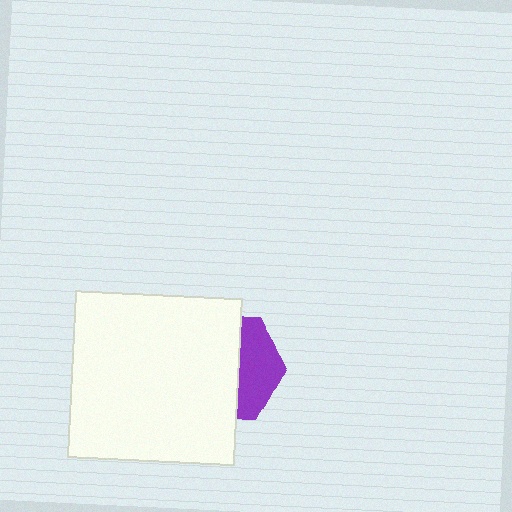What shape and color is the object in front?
The object in front is a white square.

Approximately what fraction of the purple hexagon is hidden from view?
Roughly 63% of the purple hexagon is hidden behind the white square.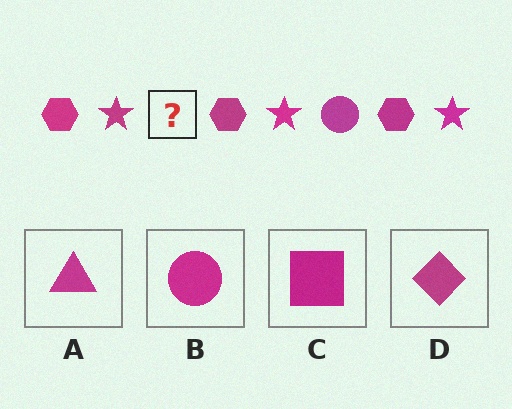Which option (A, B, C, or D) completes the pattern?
B.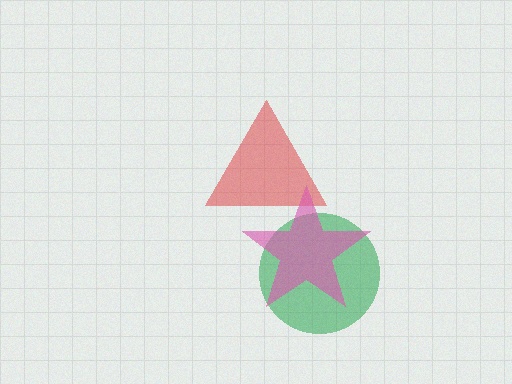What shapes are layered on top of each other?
The layered shapes are: a green circle, a red triangle, a pink star.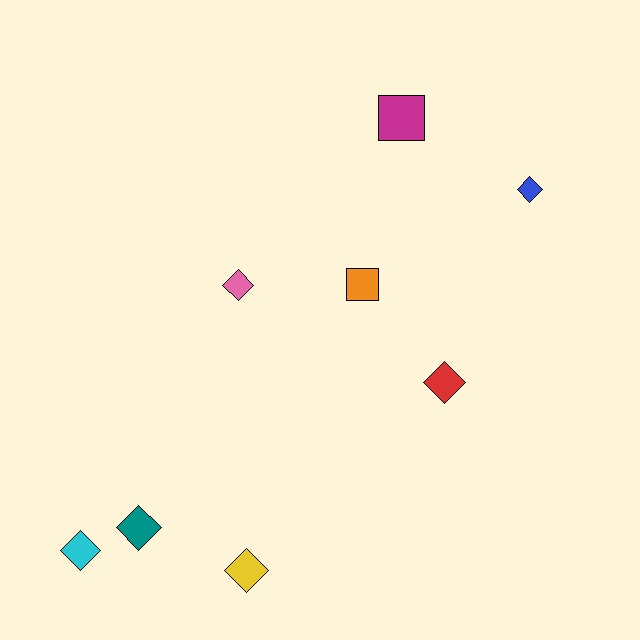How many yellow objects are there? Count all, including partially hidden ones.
There is 1 yellow object.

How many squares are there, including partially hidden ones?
There are 2 squares.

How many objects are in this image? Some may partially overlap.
There are 8 objects.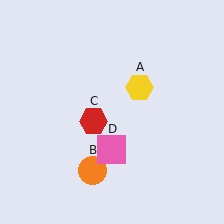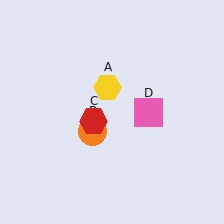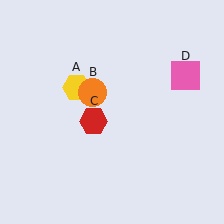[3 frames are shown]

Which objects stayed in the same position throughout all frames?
Red hexagon (object C) remained stationary.